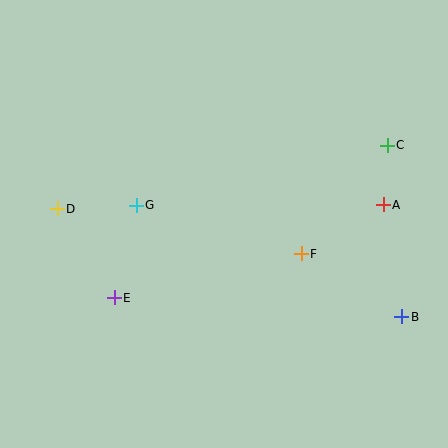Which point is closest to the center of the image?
Point F at (301, 254) is closest to the center.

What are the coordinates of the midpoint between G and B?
The midpoint between G and B is at (269, 261).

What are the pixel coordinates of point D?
Point D is at (57, 209).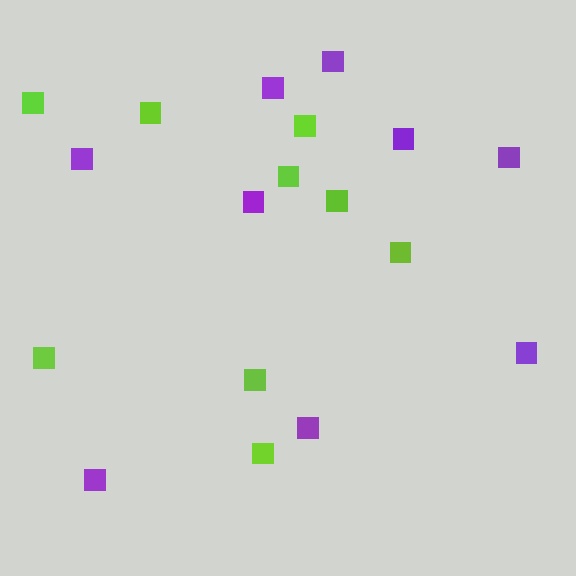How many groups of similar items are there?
There are 2 groups: one group of lime squares (9) and one group of purple squares (9).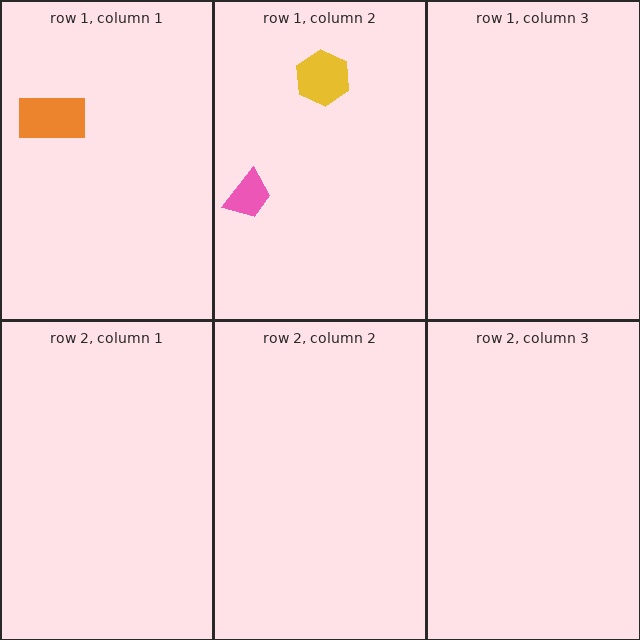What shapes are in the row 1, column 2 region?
The pink trapezoid, the yellow hexagon.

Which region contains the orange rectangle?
The row 1, column 1 region.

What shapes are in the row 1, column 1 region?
The orange rectangle.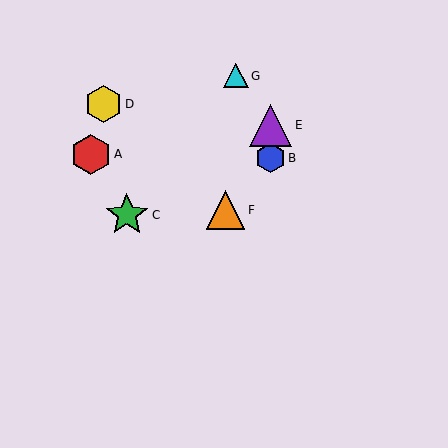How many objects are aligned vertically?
2 objects (B, E) are aligned vertically.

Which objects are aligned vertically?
Objects B, E are aligned vertically.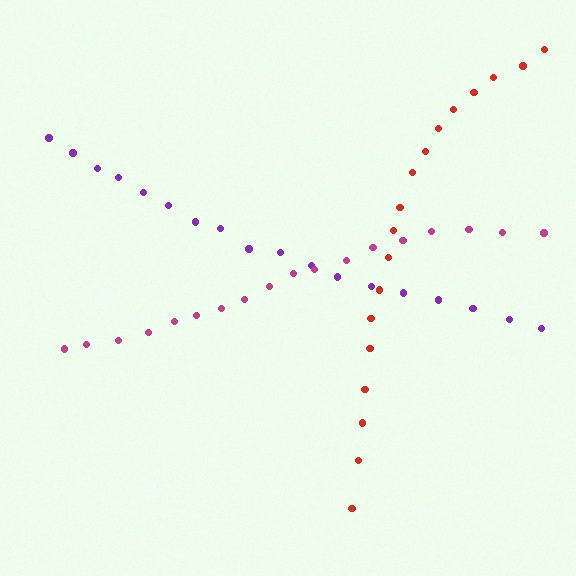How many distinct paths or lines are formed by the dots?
There are 3 distinct paths.